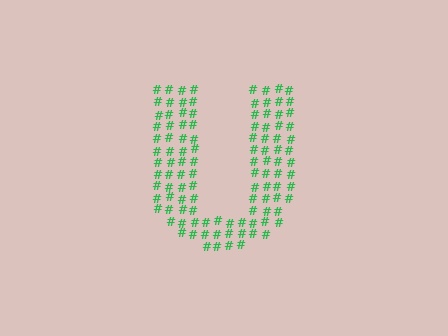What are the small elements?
The small elements are hash symbols.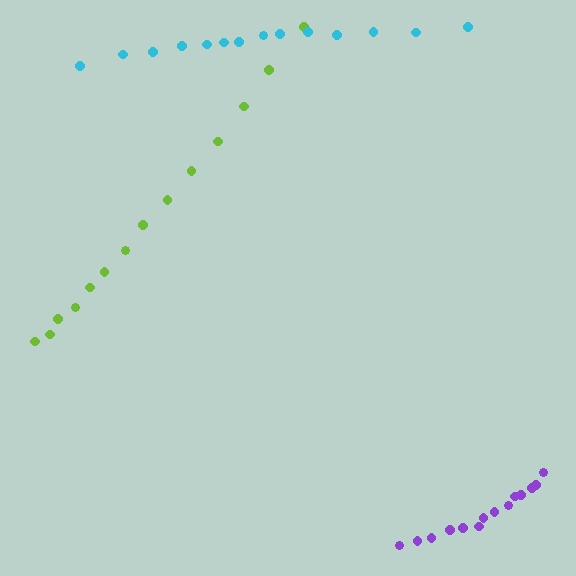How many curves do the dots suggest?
There are 3 distinct paths.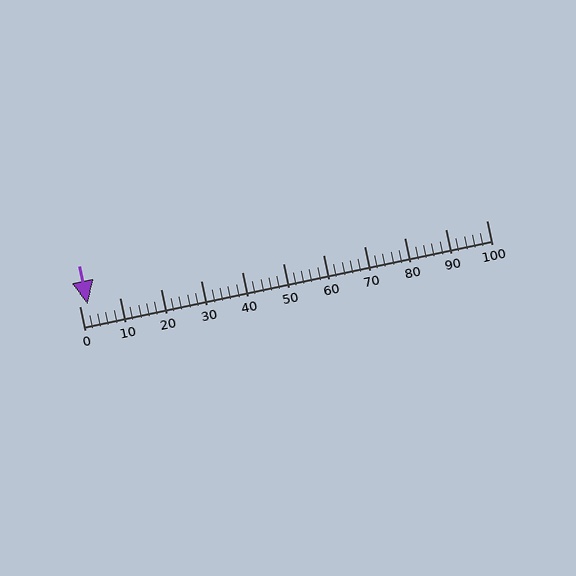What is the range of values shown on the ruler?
The ruler shows values from 0 to 100.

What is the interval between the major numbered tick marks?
The major tick marks are spaced 10 units apart.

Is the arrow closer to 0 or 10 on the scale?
The arrow is closer to 0.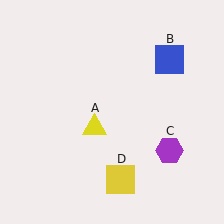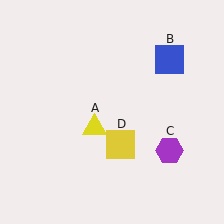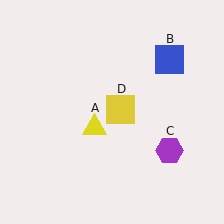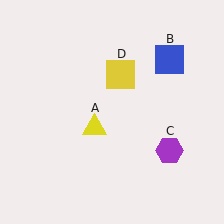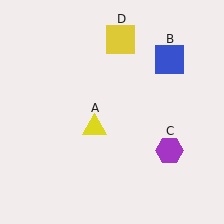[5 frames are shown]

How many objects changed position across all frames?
1 object changed position: yellow square (object D).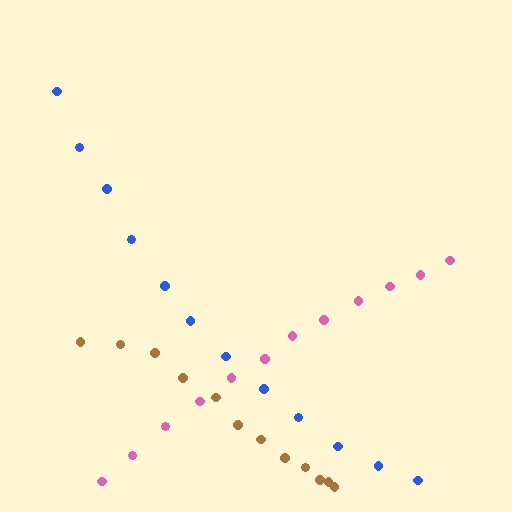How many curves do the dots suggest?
There are 3 distinct paths.